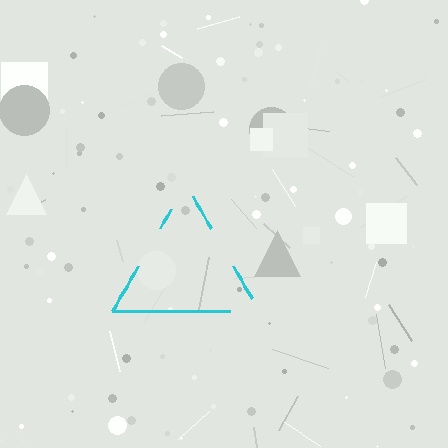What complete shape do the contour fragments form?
The contour fragments form a triangle.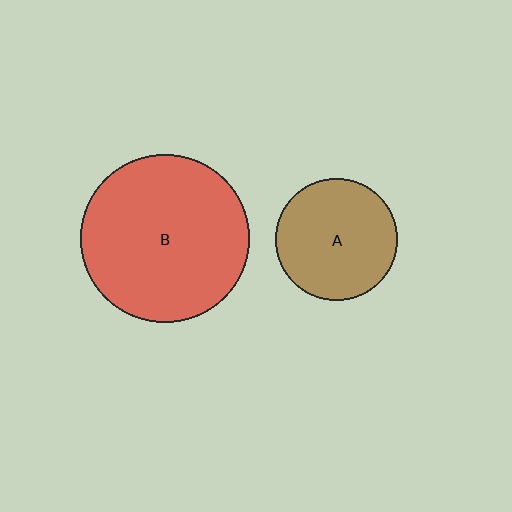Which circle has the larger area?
Circle B (red).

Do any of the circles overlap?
No, none of the circles overlap.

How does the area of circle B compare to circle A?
Approximately 1.9 times.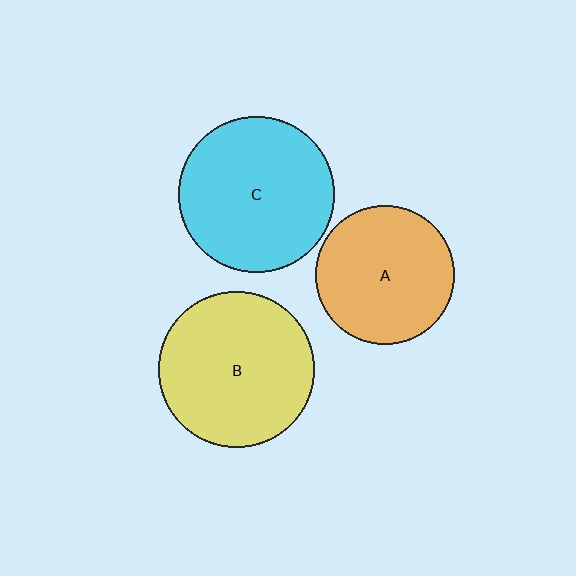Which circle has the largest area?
Circle B (yellow).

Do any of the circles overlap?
No, none of the circles overlap.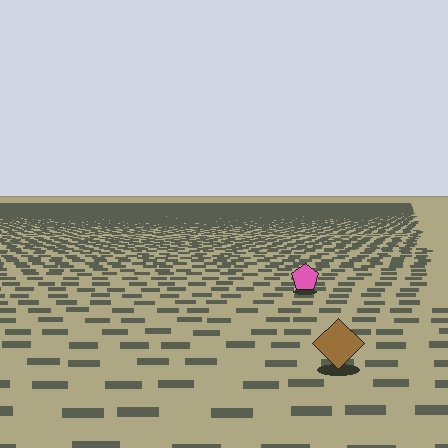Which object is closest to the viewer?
The brown diamond is closest. The texture marks near it are larger and more spread out.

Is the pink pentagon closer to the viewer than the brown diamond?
No. The brown diamond is closer — you can tell from the texture gradient: the ground texture is coarser near it.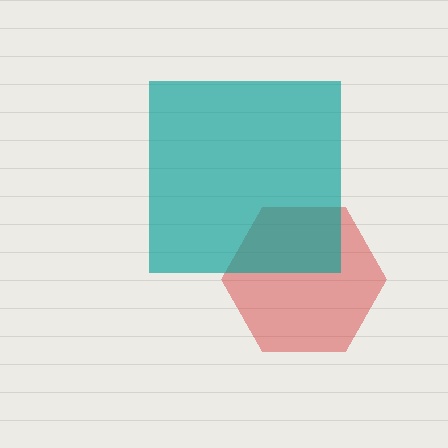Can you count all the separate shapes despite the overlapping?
Yes, there are 2 separate shapes.